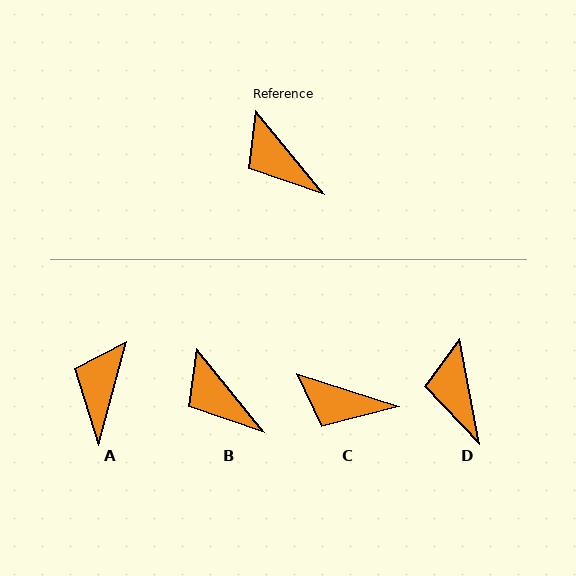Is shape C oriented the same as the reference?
No, it is off by about 33 degrees.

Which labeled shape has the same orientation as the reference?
B.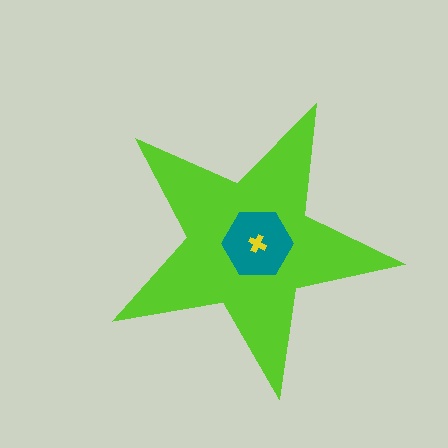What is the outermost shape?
The lime star.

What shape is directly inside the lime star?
The teal hexagon.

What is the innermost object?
The yellow cross.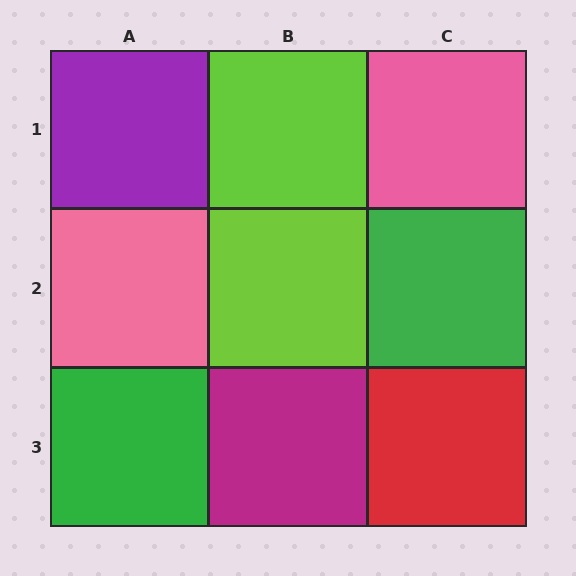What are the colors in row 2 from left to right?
Pink, lime, green.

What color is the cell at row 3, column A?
Green.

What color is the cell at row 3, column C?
Red.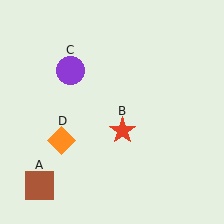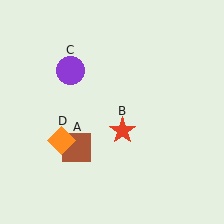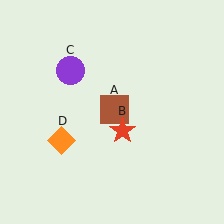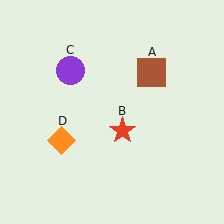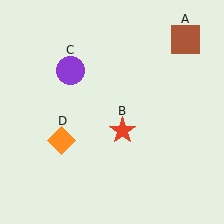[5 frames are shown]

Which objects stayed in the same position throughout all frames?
Red star (object B) and purple circle (object C) and orange diamond (object D) remained stationary.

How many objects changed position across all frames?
1 object changed position: brown square (object A).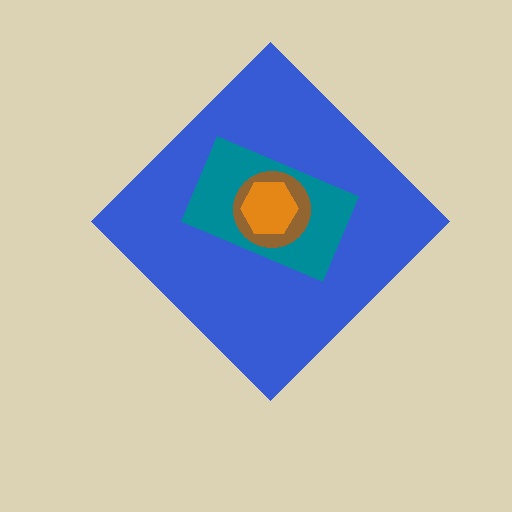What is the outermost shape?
The blue diamond.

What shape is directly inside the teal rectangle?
The brown circle.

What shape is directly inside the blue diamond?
The teal rectangle.